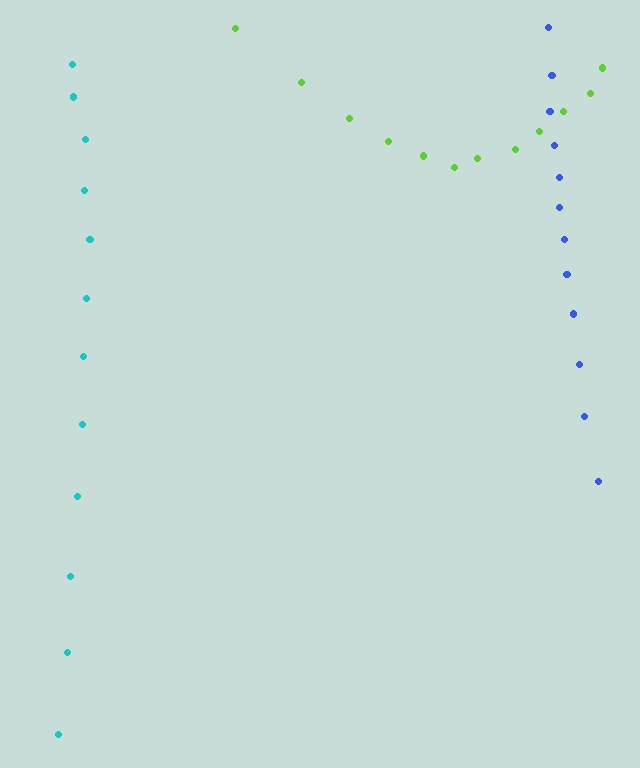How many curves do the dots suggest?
There are 3 distinct paths.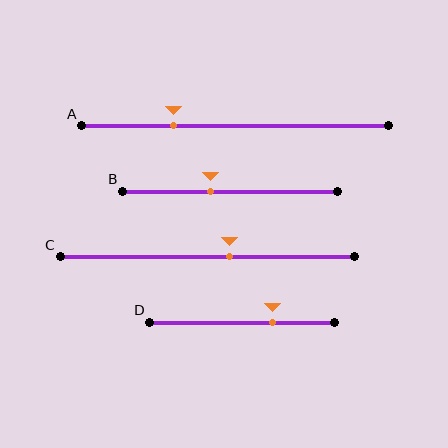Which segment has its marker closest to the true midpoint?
Segment C has its marker closest to the true midpoint.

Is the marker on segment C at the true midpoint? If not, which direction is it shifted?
No, the marker on segment C is shifted to the right by about 7% of the segment length.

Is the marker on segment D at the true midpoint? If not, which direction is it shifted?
No, the marker on segment D is shifted to the right by about 17% of the segment length.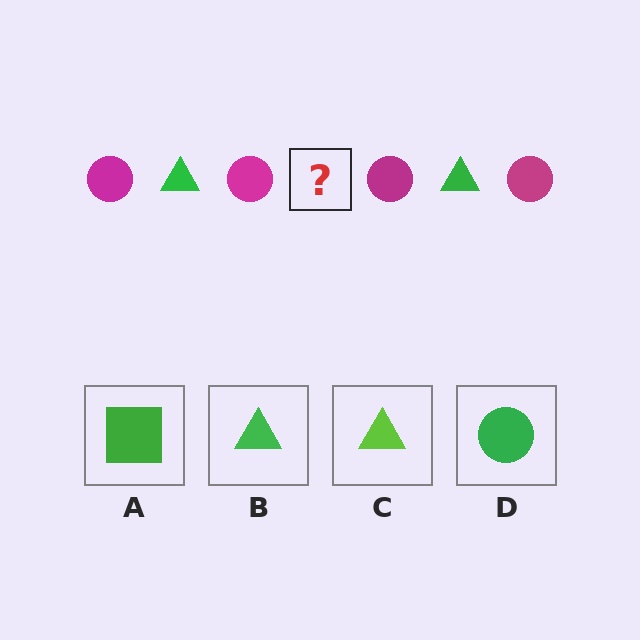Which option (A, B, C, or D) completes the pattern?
B.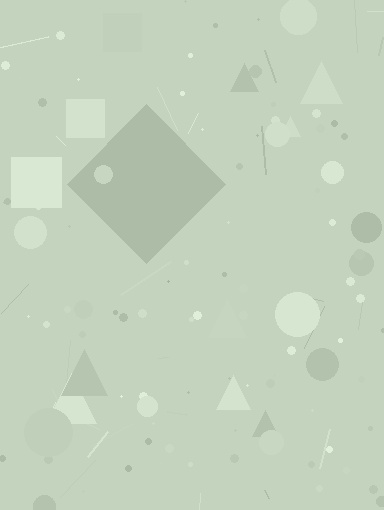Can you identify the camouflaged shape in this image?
The camouflaged shape is a diamond.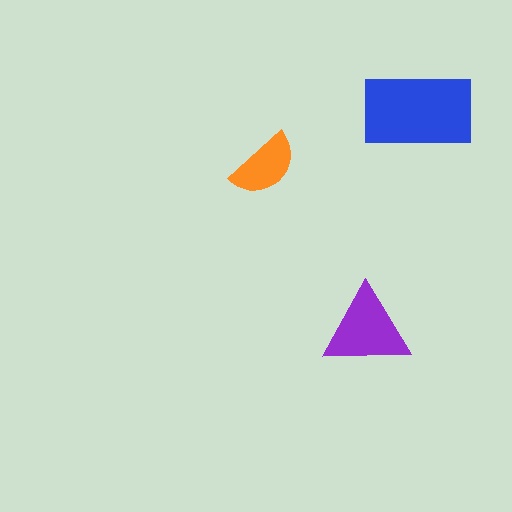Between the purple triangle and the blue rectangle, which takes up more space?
The blue rectangle.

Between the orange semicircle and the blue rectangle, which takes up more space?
The blue rectangle.